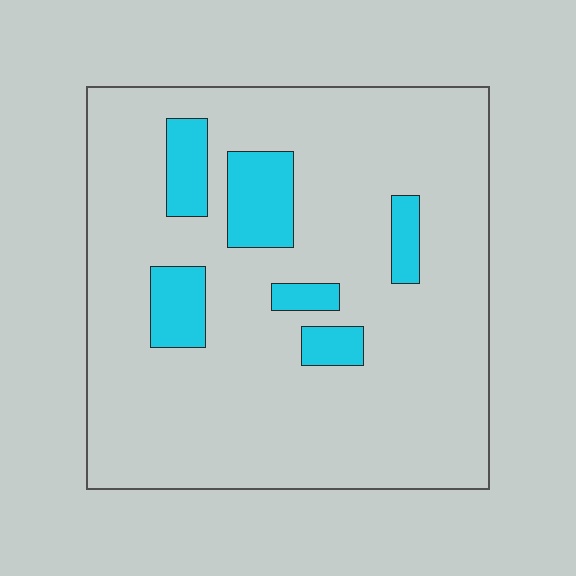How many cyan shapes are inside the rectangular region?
6.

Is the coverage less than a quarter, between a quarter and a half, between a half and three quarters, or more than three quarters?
Less than a quarter.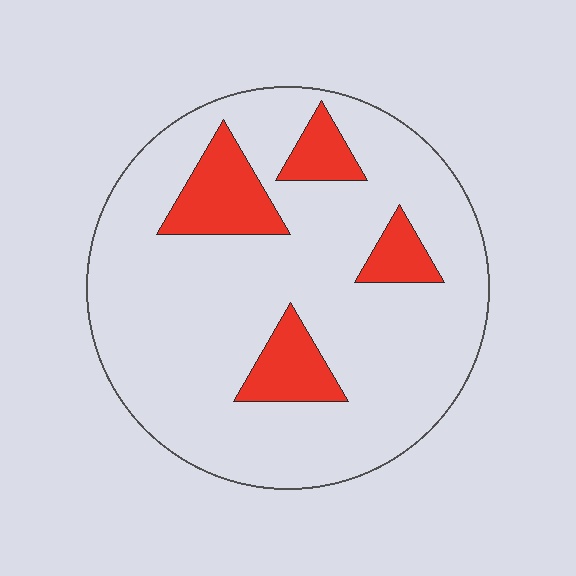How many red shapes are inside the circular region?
4.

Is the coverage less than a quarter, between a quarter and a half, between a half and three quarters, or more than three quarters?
Less than a quarter.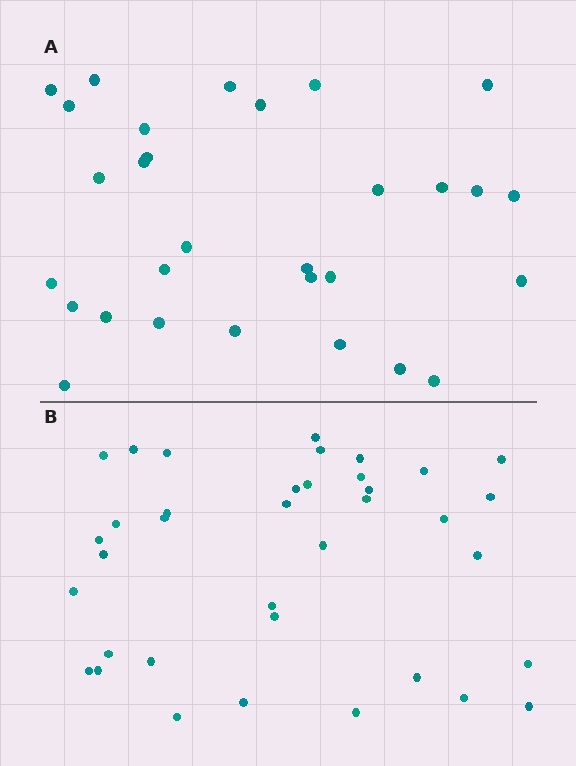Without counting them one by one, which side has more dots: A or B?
Region B (the bottom region) has more dots.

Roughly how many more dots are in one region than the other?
Region B has roughly 8 or so more dots than region A.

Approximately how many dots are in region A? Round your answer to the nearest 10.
About 30 dots.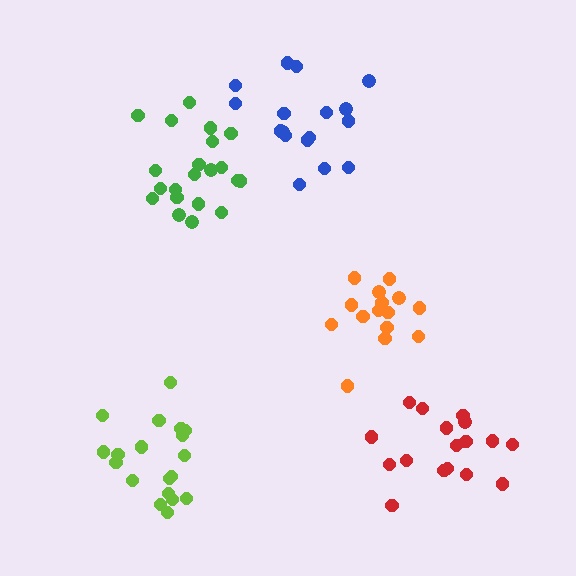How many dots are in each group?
Group 1: 15 dots, Group 2: 17 dots, Group 3: 21 dots, Group 4: 17 dots, Group 5: 19 dots (89 total).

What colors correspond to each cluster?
The clusters are colored: orange, red, green, blue, lime.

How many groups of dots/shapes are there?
There are 5 groups.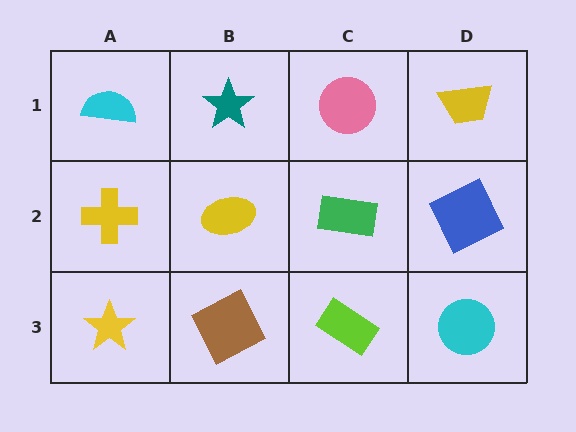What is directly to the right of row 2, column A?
A yellow ellipse.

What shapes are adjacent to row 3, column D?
A blue square (row 2, column D), a lime rectangle (row 3, column C).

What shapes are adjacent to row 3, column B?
A yellow ellipse (row 2, column B), a yellow star (row 3, column A), a lime rectangle (row 3, column C).